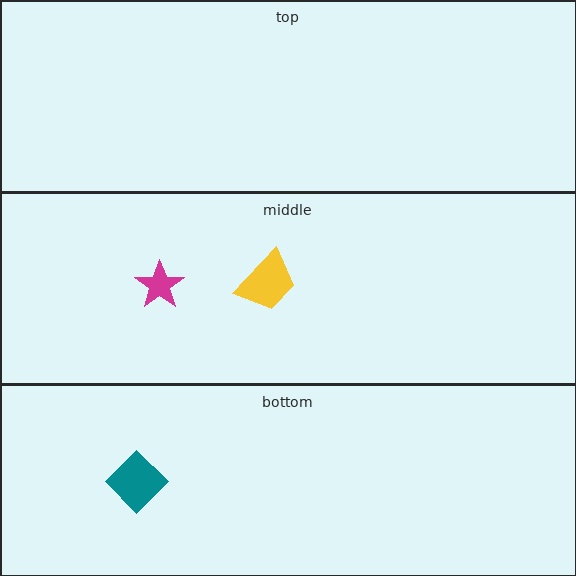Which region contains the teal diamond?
The bottom region.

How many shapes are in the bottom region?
1.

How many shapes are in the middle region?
2.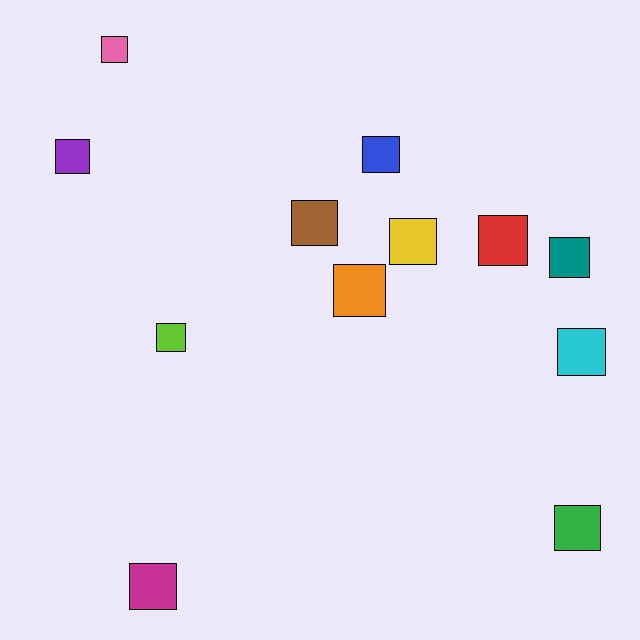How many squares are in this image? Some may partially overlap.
There are 12 squares.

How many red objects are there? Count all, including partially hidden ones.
There is 1 red object.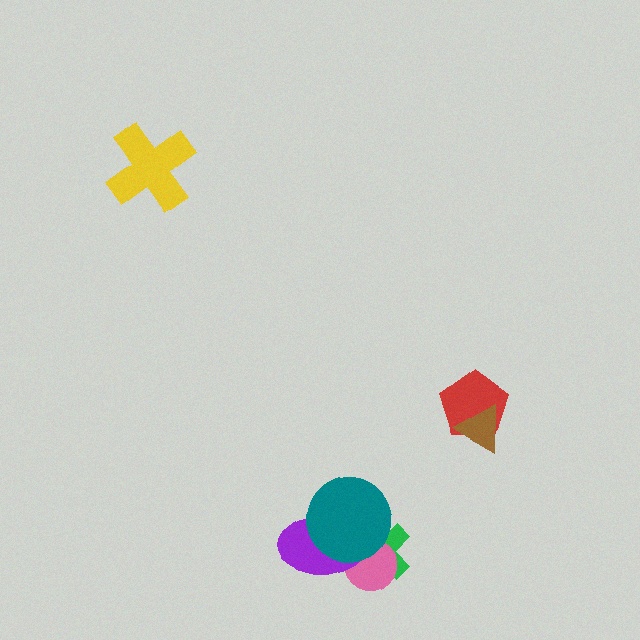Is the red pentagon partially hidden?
Yes, it is partially covered by another shape.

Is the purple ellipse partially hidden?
Yes, it is partially covered by another shape.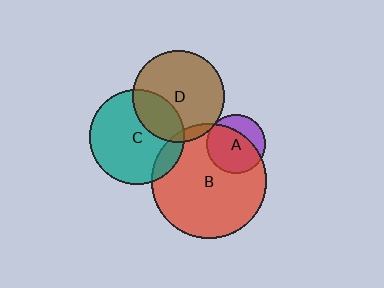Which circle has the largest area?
Circle B (red).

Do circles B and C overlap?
Yes.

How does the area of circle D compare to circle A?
Approximately 2.4 times.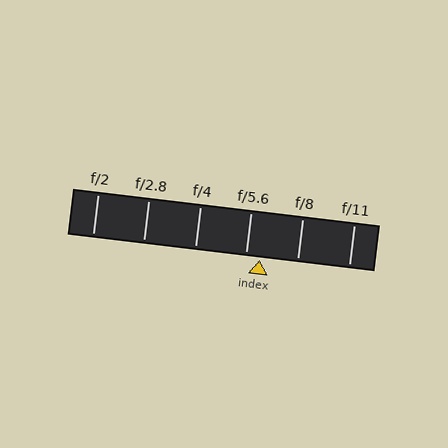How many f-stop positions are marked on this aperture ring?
There are 6 f-stop positions marked.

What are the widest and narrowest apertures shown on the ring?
The widest aperture shown is f/2 and the narrowest is f/11.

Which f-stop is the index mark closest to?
The index mark is closest to f/5.6.